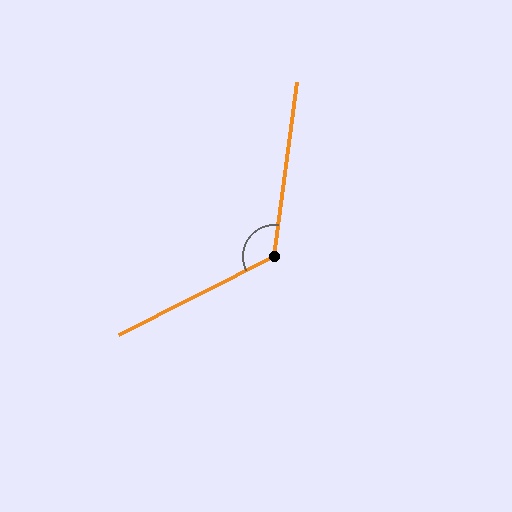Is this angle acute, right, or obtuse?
It is obtuse.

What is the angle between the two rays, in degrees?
Approximately 125 degrees.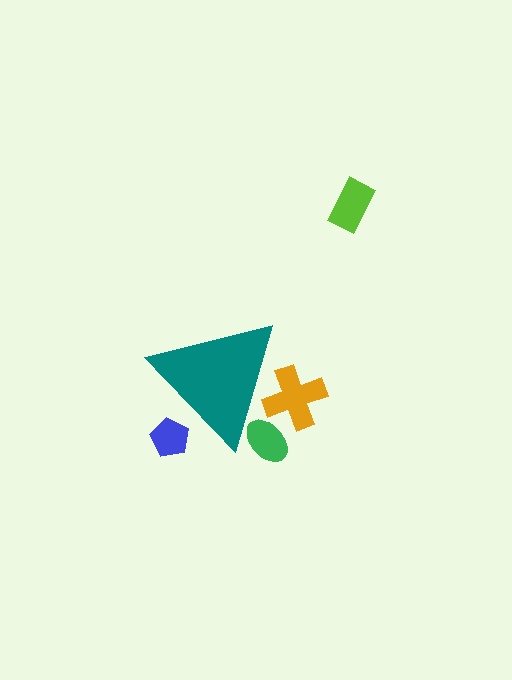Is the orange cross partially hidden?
Yes, the orange cross is partially hidden behind the teal triangle.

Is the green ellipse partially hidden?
Yes, the green ellipse is partially hidden behind the teal triangle.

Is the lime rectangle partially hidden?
No, the lime rectangle is fully visible.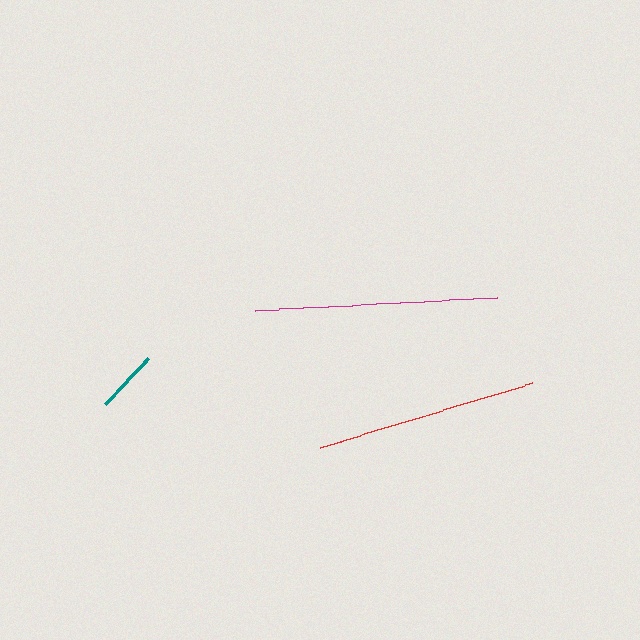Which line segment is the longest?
The magenta line is the longest at approximately 242 pixels.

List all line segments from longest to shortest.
From longest to shortest: magenta, red, teal.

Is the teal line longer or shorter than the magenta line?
The magenta line is longer than the teal line.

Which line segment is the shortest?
The teal line is the shortest at approximately 64 pixels.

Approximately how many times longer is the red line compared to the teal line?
The red line is approximately 3.5 times the length of the teal line.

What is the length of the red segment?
The red segment is approximately 221 pixels long.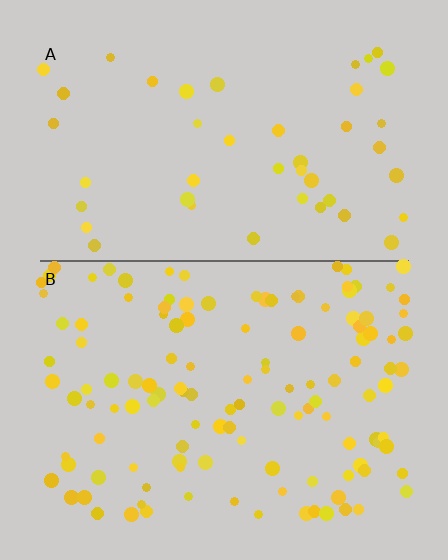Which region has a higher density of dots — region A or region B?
B (the bottom).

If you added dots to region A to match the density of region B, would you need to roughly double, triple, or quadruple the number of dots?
Approximately triple.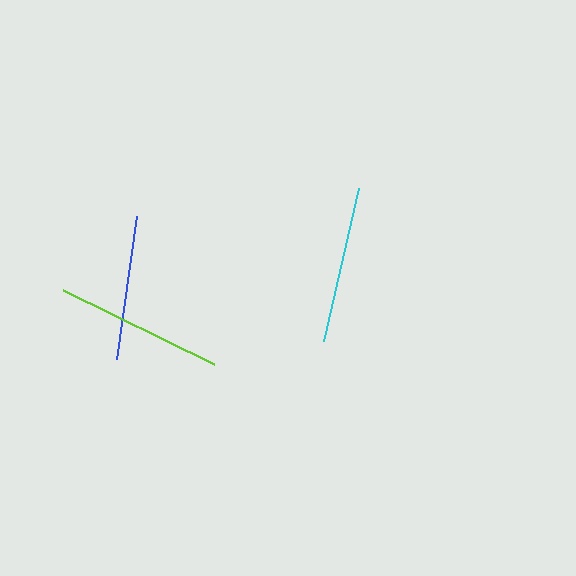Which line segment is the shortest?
The blue line is the shortest at approximately 144 pixels.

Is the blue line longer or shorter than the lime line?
The lime line is longer than the blue line.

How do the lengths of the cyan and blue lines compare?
The cyan and blue lines are approximately the same length.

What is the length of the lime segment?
The lime segment is approximately 169 pixels long.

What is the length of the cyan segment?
The cyan segment is approximately 157 pixels long.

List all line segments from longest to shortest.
From longest to shortest: lime, cyan, blue.